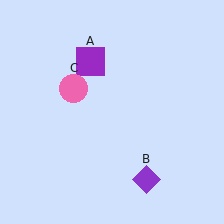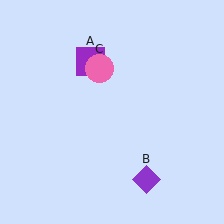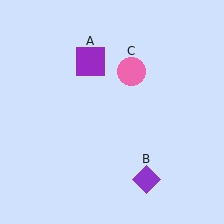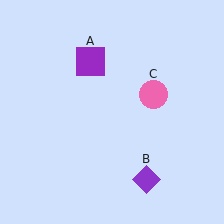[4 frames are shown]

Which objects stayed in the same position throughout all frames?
Purple square (object A) and purple diamond (object B) remained stationary.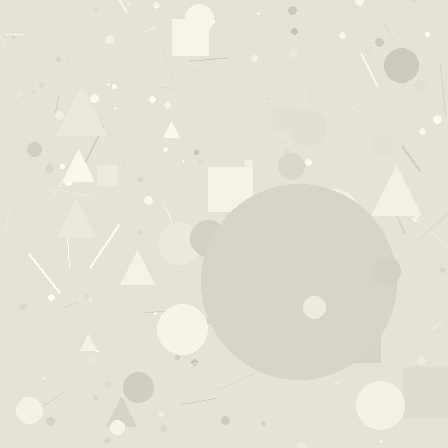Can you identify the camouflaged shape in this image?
The camouflaged shape is a circle.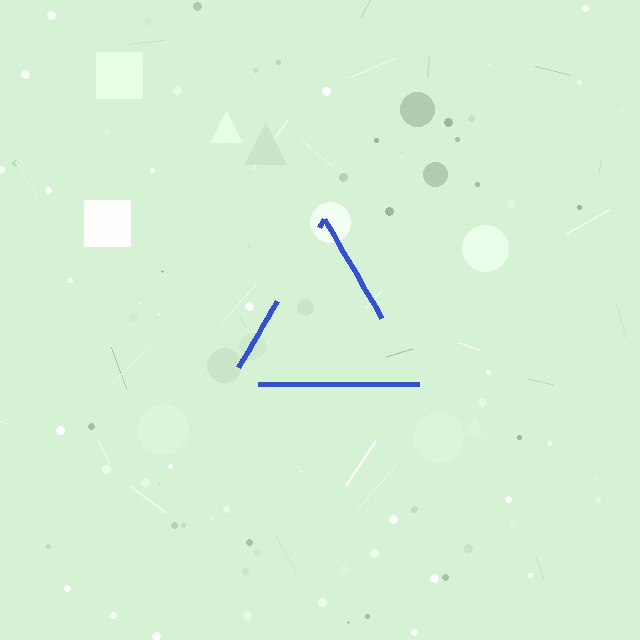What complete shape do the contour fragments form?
The contour fragments form a triangle.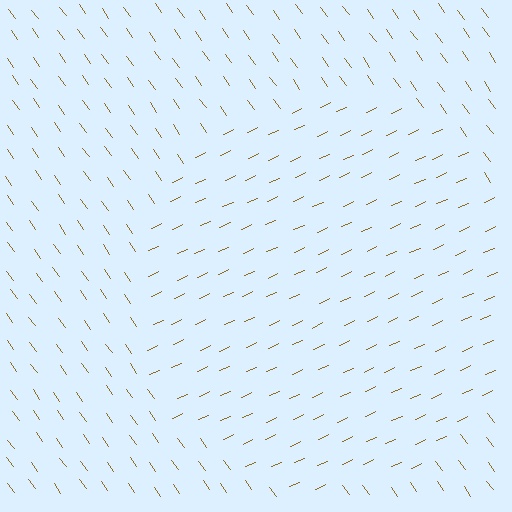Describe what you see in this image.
The image is filled with small brown line segments. A circle region in the image has lines oriented differently from the surrounding lines, creating a visible texture boundary.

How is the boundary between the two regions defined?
The boundary is defined purely by a change in line orientation (approximately 79 degrees difference). All lines are the same color and thickness.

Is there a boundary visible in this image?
Yes, there is a texture boundary formed by a change in line orientation.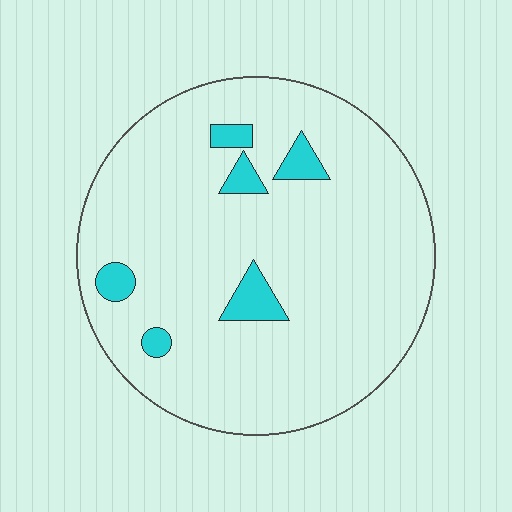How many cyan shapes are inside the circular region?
6.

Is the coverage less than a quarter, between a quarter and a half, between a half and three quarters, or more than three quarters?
Less than a quarter.